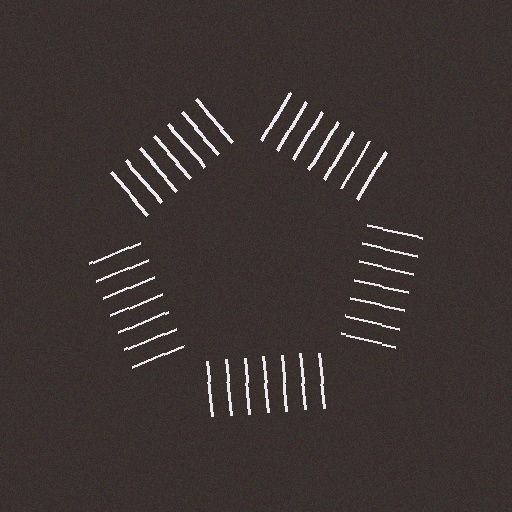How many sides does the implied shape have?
5 sides — the line-ends trace a pentagon.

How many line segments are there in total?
35 — 7 along each of the 5 edges.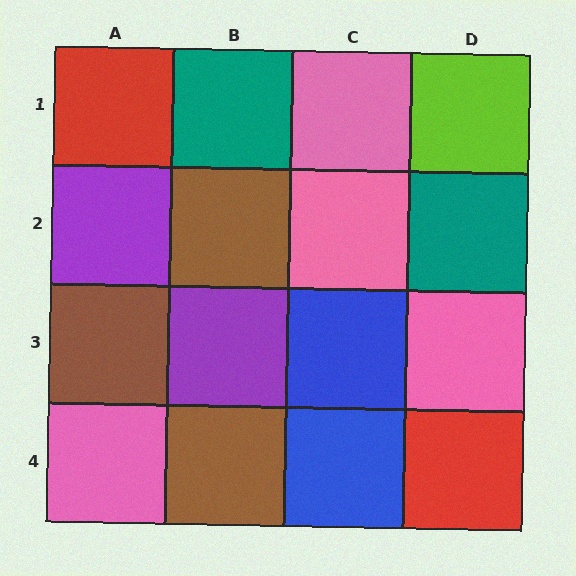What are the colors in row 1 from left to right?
Red, teal, pink, lime.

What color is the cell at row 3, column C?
Blue.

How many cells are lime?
1 cell is lime.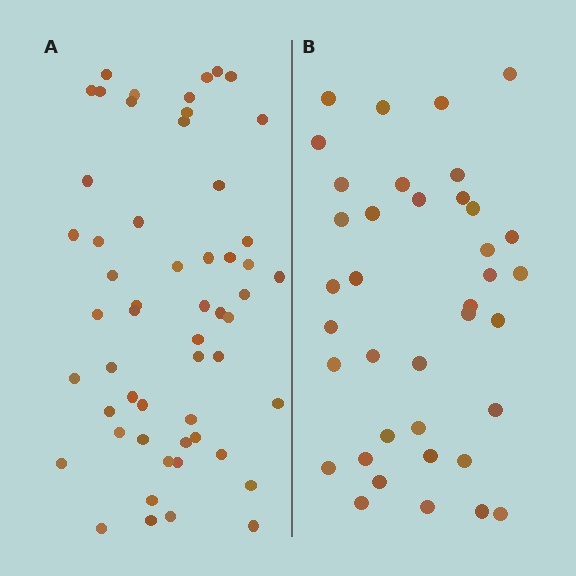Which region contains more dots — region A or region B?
Region A (the left region) has more dots.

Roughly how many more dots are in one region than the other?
Region A has approximately 15 more dots than region B.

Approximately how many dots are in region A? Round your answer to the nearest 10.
About 60 dots. (The exact count is 55, which rounds to 60.)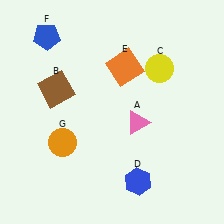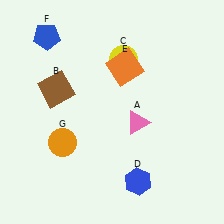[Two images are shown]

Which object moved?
The yellow circle (C) moved left.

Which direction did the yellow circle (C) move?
The yellow circle (C) moved left.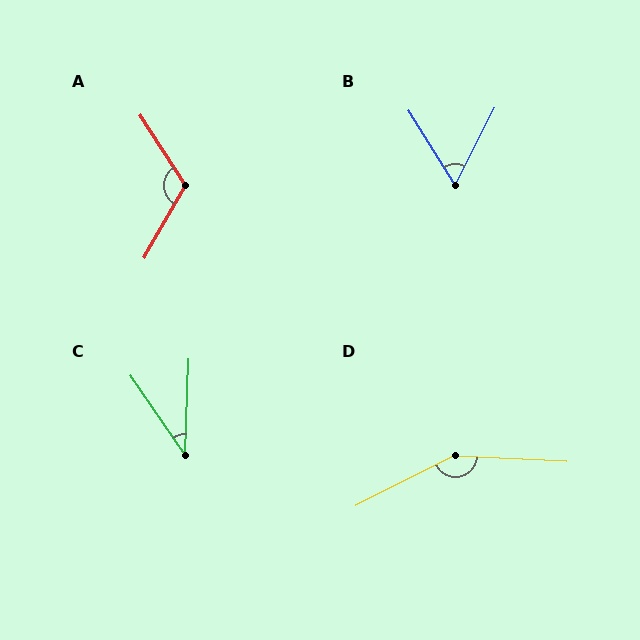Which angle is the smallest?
C, at approximately 37 degrees.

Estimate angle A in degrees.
Approximately 117 degrees.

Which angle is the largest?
D, at approximately 150 degrees.